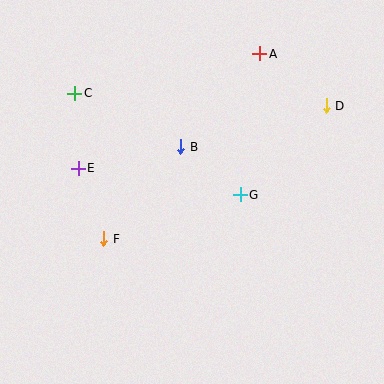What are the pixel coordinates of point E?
Point E is at (78, 168).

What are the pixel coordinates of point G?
Point G is at (240, 195).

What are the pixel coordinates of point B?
Point B is at (181, 147).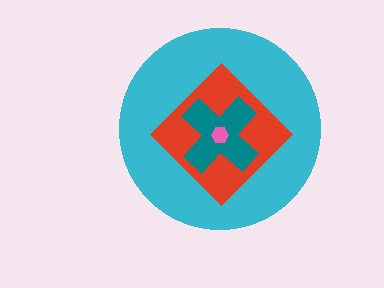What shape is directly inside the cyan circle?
The red diamond.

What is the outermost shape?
The cyan circle.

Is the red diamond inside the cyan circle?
Yes.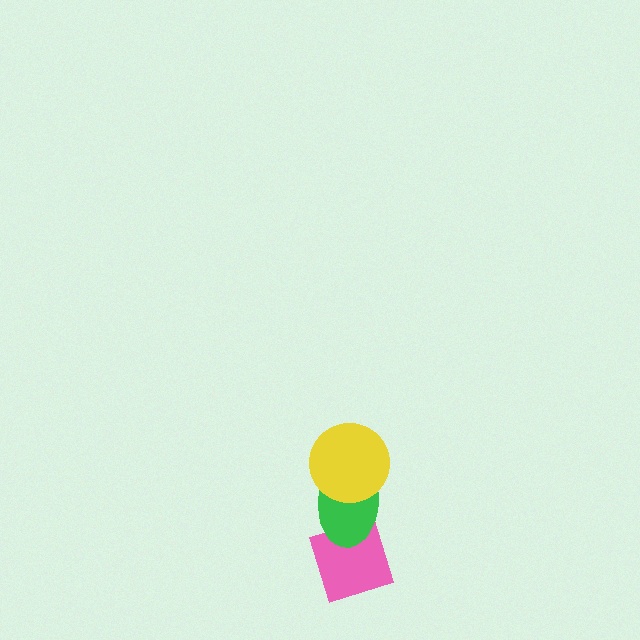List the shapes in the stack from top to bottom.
From top to bottom: the yellow circle, the green ellipse, the pink diamond.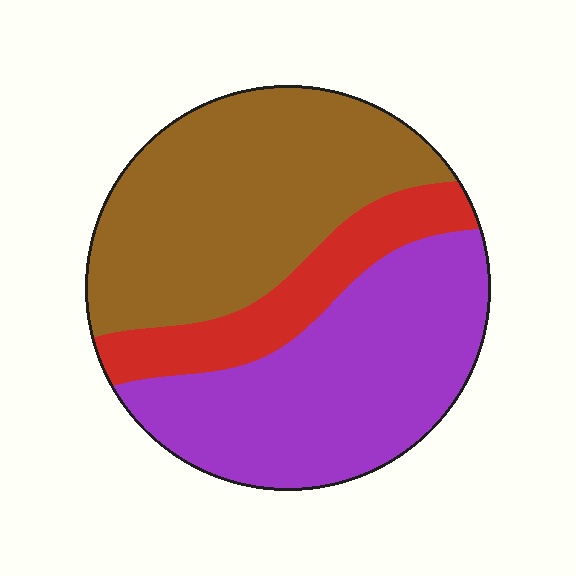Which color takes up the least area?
Red, at roughly 15%.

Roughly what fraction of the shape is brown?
Brown takes up about two fifths (2/5) of the shape.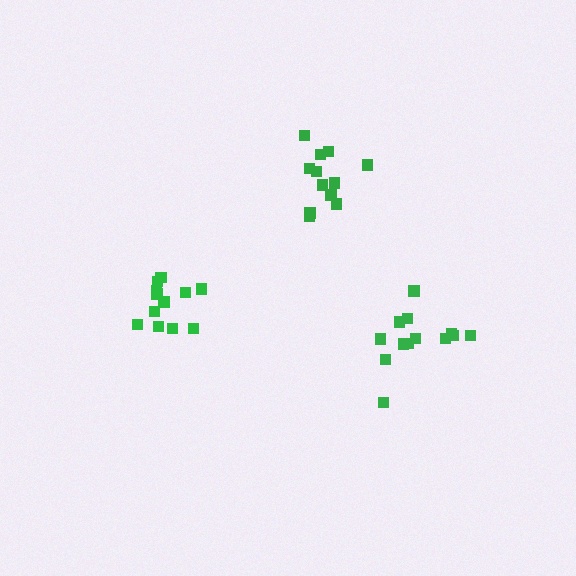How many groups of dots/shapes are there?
There are 3 groups.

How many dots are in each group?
Group 1: 13 dots, Group 2: 12 dots, Group 3: 12 dots (37 total).